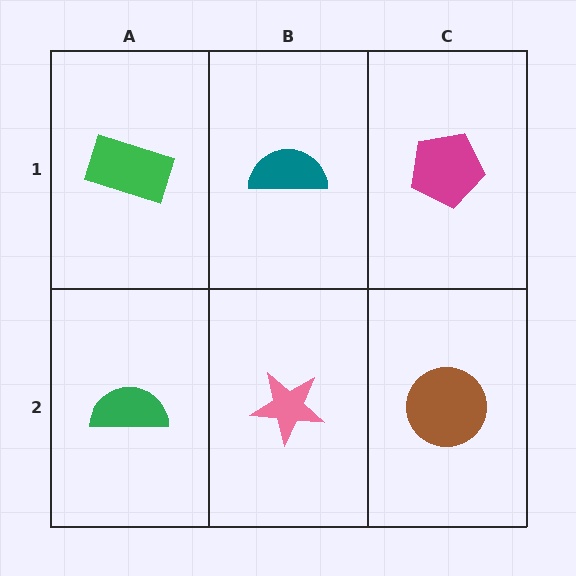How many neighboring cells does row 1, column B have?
3.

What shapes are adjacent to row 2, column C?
A magenta pentagon (row 1, column C), a pink star (row 2, column B).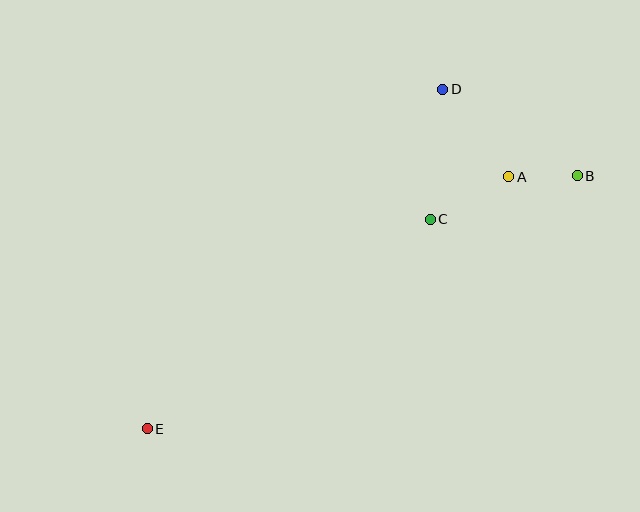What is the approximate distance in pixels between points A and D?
The distance between A and D is approximately 110 pixels.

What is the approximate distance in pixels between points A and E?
The distance between A and E is approximately 441 pixels.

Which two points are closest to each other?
Points A and B are closest to each other.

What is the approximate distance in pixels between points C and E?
The distance between C and E is approximately 352 pixels.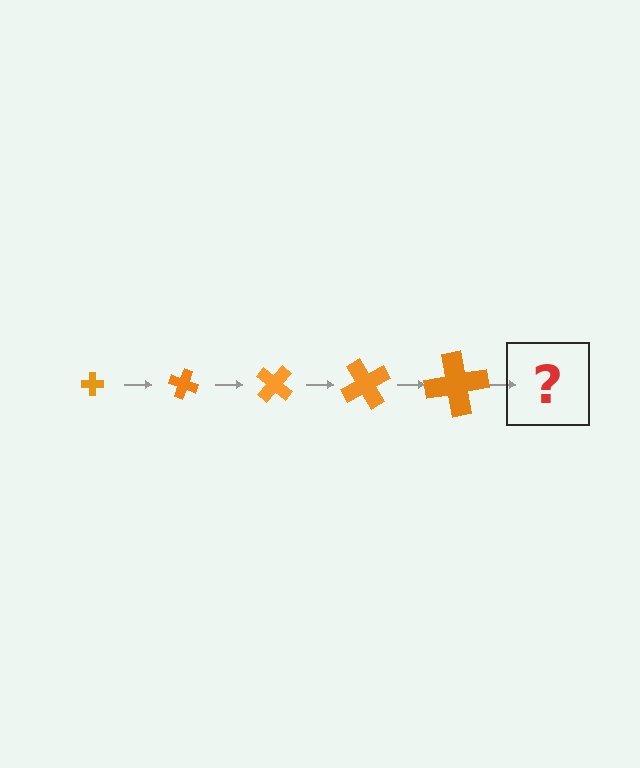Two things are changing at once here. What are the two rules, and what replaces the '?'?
The two rules are that the cross grows larger each step and it rotates 20 degrees each step. The '?' should be a cross, larger than the previous one and rotated 100 degrees from the start.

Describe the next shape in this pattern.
It should be a cross, larger than the previous one and rotated 100 degrees from the start.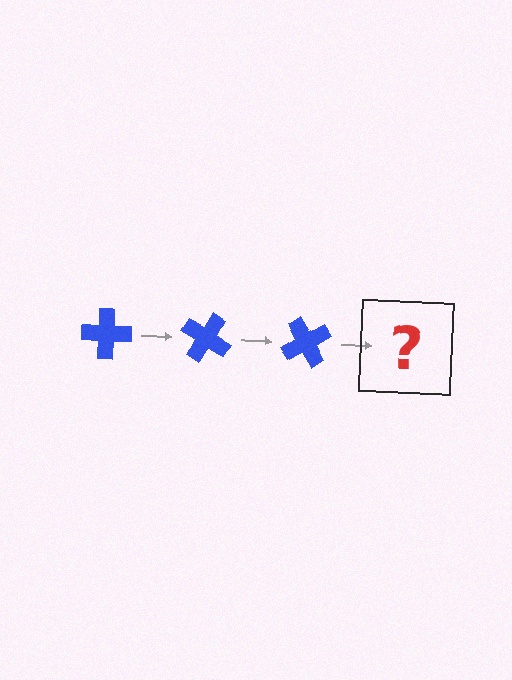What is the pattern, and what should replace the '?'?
The pattern is that the cross rotates 30 degrees each step. The '?' should be a blue cross rotated 90 degrees.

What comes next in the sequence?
The next element should be a blue cross rotated 90 degrees.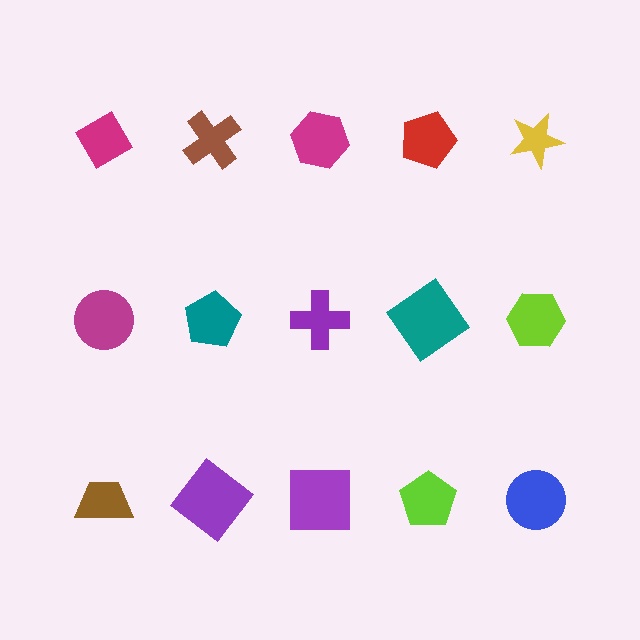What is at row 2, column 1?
A magenta circle.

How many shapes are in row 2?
5 shapes.